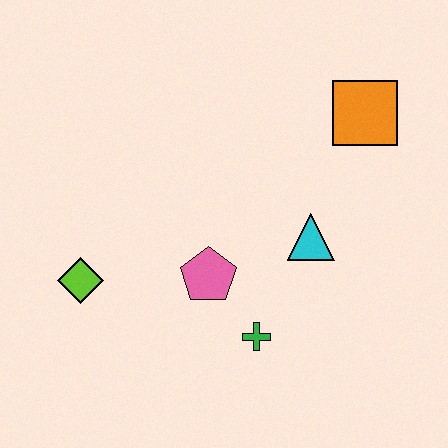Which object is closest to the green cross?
The pink pentagon is closest to the green cross.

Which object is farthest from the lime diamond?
The orange square is farthest from the lime diamond.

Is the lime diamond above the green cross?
Yes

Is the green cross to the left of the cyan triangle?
Yes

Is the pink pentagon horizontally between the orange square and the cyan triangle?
No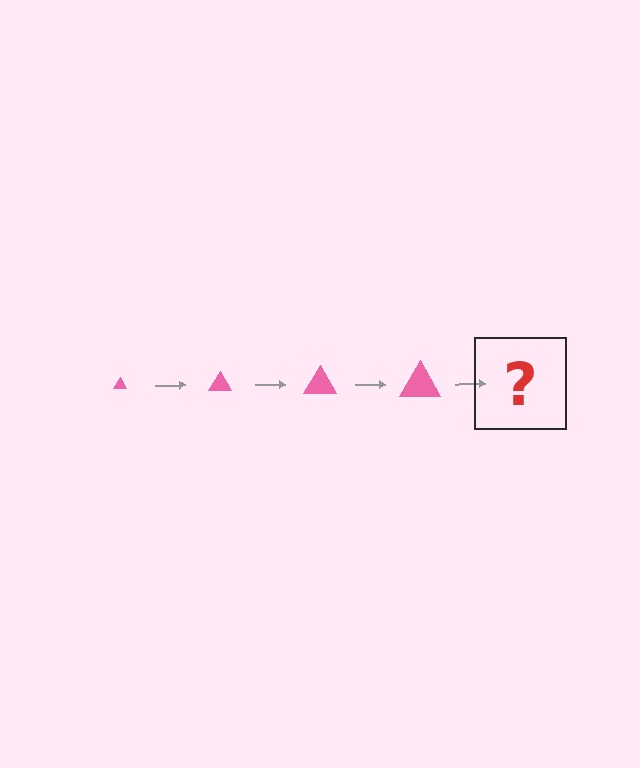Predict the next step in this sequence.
The next step is a pink triangle, larger than the previous one.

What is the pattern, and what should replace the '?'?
The pattern is that the triangle gets progressively larger each step. The '?' should be a pink triangle, larger than the previous one.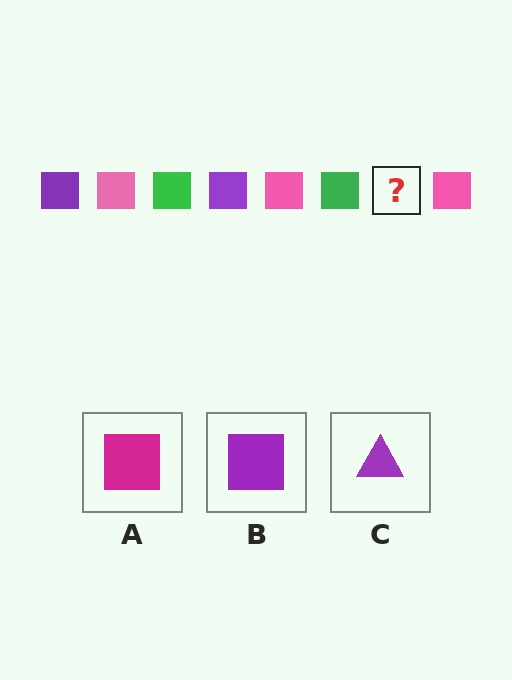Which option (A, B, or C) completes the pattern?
B.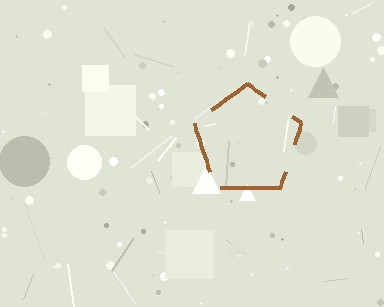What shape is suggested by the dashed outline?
The dashed outline suggests a pentagon.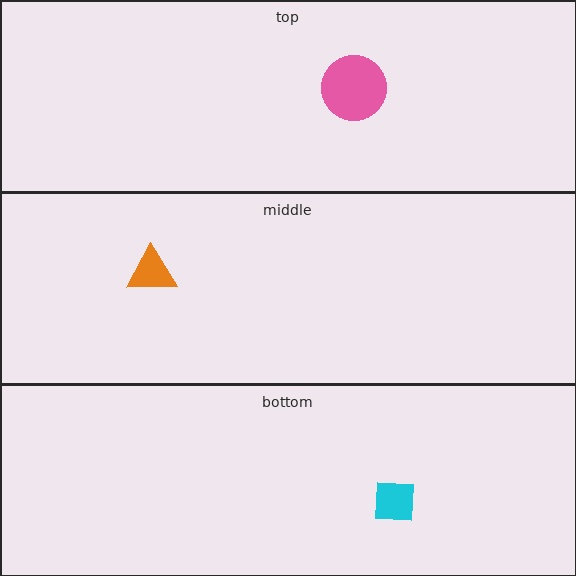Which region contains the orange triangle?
The middle region.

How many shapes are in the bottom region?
1.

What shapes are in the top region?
The pink circle.